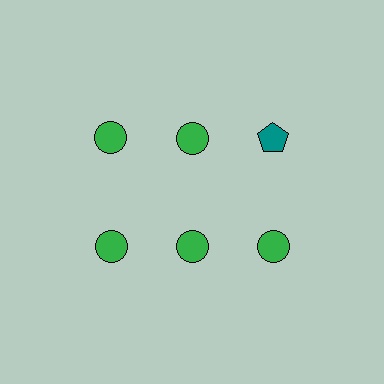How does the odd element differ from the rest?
It differs in both color (teal instead of green) and shape (pentagon instead of circle).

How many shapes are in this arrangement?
There are 6 shapes arranged in a grid pattern.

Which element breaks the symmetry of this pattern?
The teal pentagon in the top row, center column breaks the symmetry. All other shapes are green circles.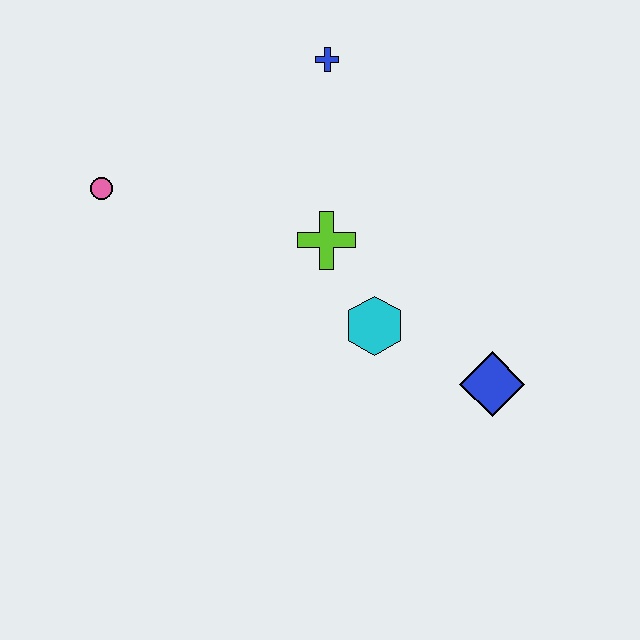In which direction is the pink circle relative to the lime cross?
The pink circle is to the left of the lime cross.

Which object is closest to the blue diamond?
The cyan hexagon is closest to the blue diamond.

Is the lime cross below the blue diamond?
No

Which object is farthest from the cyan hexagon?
The pink circle is farthest from the cyan hexagon.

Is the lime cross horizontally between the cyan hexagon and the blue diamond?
No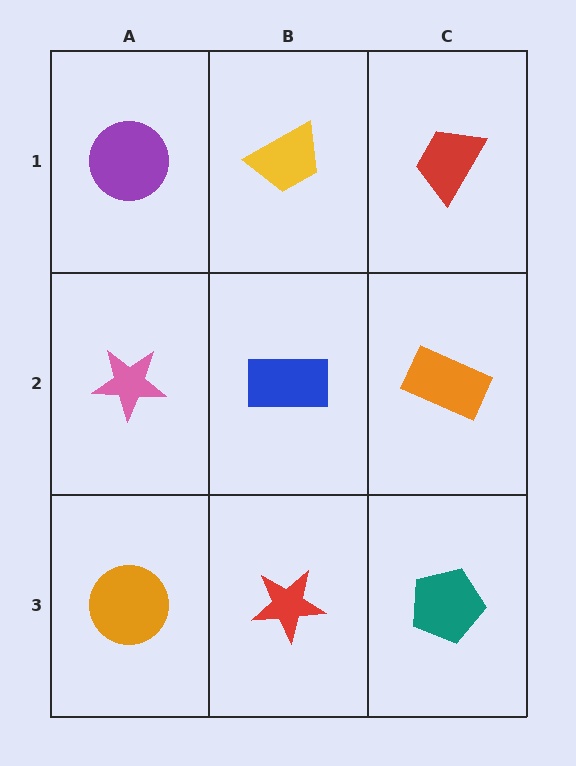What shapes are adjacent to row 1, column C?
An orange rectangle (row 2, column C), a yellow trapezoid (row 1, column B).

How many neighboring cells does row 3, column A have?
2.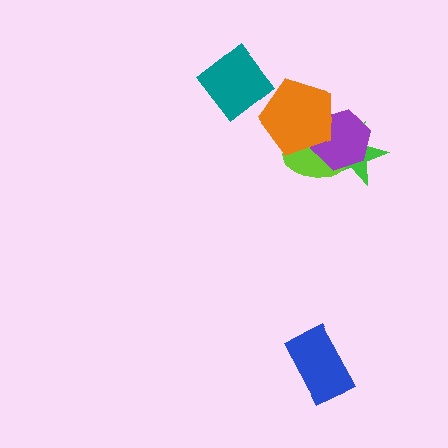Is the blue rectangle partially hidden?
No, no other shape covers it.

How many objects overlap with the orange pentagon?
3 objects overlap with the orange pentagon.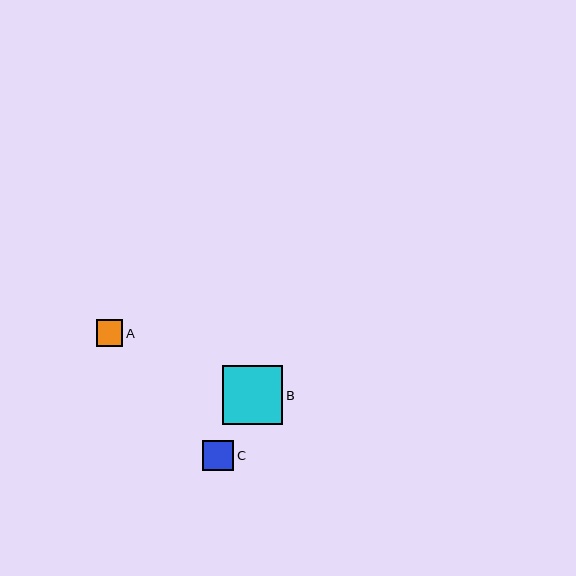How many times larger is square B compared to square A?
Square B is approximately 2.3 times the size of square A.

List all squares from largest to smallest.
From largest to smallest: B, C, A.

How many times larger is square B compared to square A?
Square B is approximately 2.3 times the size of square A.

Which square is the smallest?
Square A is the smallest with a size of approximately 26 pixels.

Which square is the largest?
Square B is the largest with a size of approximately 60 pixels.